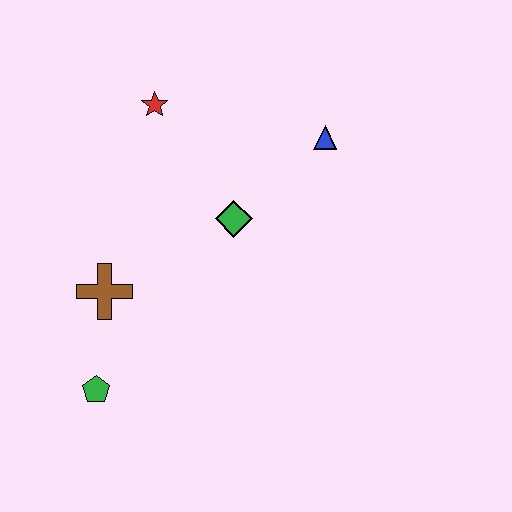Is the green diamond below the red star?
Yes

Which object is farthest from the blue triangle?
The green pentagon is farthest from the blue triangle.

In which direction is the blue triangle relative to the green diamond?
The blue triangle is to the right of the green diamond.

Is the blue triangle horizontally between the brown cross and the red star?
No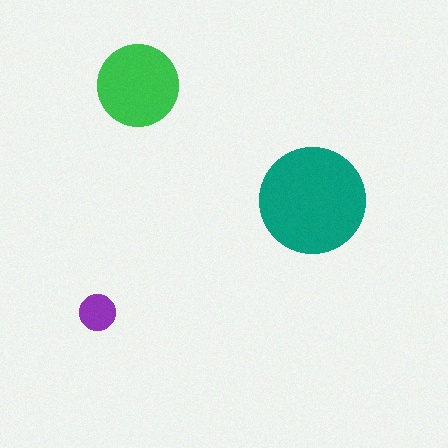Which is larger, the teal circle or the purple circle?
The teal one.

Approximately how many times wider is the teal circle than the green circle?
About 1.5 times wider.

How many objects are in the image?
There are 3 objects in the image.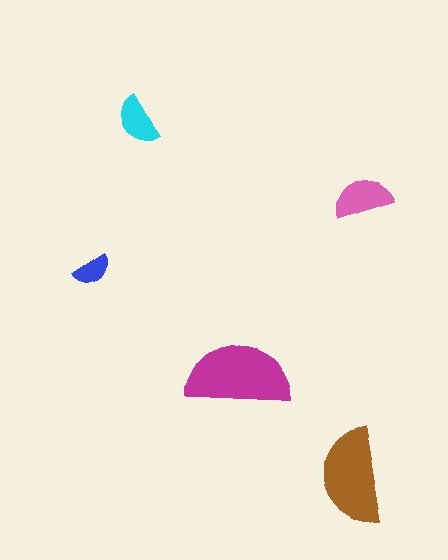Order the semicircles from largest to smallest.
the magenta one, the brown one, the pink one, the cyan one, the blue one.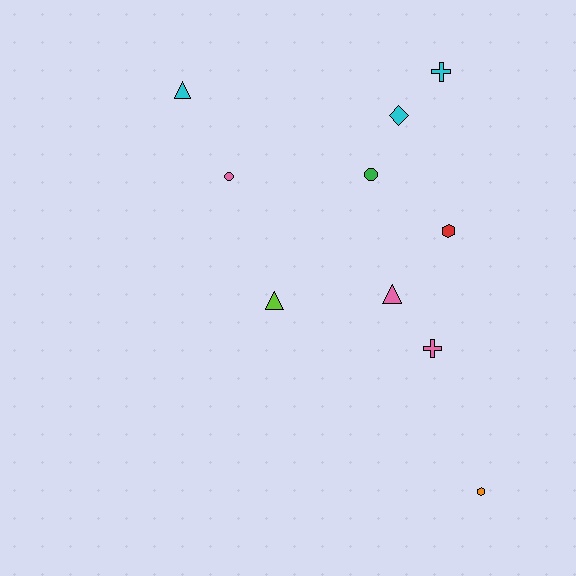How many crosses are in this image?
There are 2 crosses.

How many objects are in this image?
There are 10 objects.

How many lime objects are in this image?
There is 1 lime object.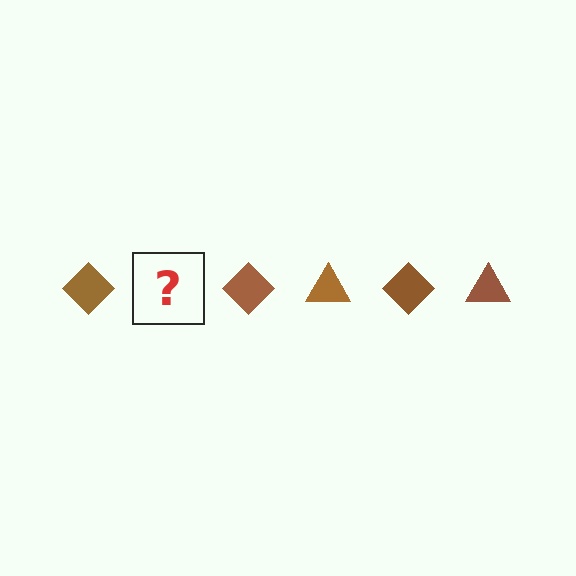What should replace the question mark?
The question mark should be replaced with a brown triangle.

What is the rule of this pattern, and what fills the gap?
The rule is that the pattern cycles through diamond, triangle shapes in brown. The gap should be filled with a brown triangle.